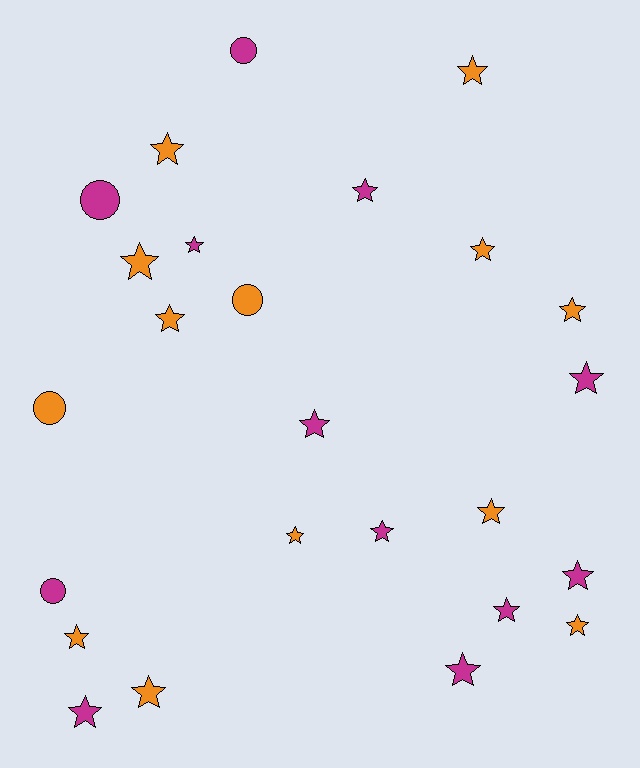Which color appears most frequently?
Orange, with 13 objects.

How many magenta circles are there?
There are 3 magenta circles.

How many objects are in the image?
There are 25 objects.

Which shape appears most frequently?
Star, with 20 objects.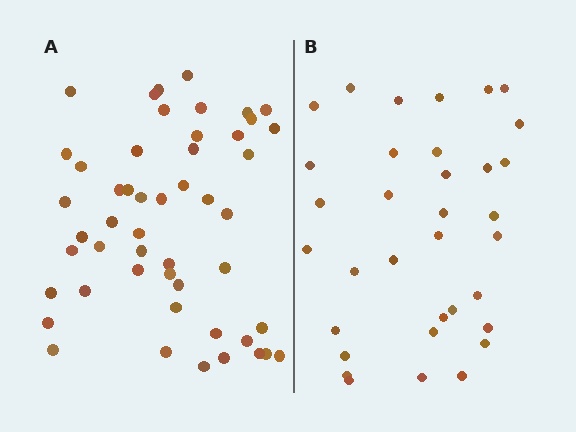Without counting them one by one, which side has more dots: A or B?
Region A (the left region) has more dots.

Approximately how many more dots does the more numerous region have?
Region A has approximately 15 more dots than region B.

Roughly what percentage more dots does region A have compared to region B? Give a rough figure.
About 45% more.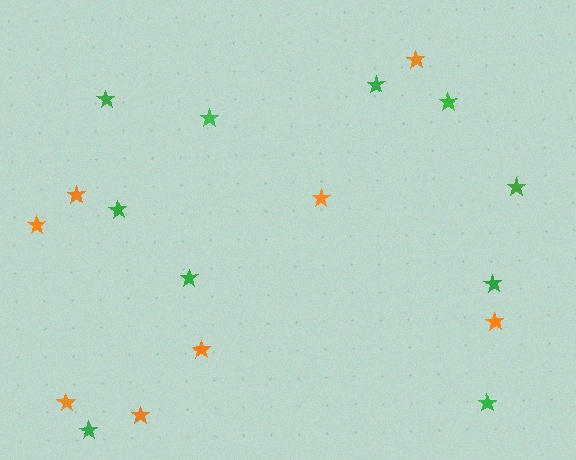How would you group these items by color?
There are 2 groups: one group of orange stars (8) and one group of green stars (10).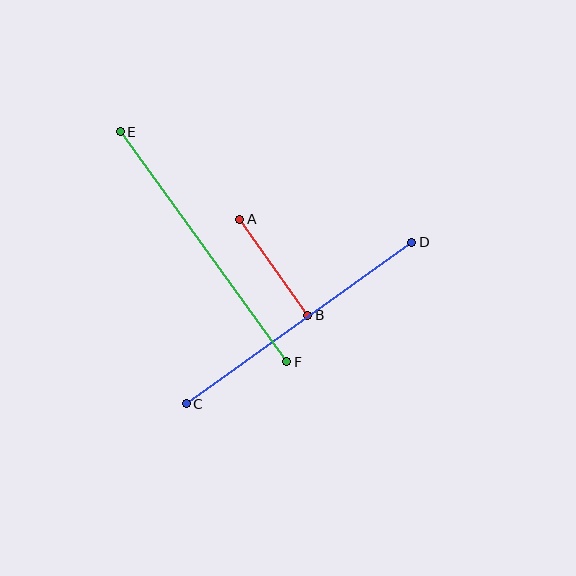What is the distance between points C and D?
The distance is approximately 278 pixels.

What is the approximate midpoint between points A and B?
The midpoint is at approximately (274, 267) pixels.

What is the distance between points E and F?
The distance is approximately 284 pixels.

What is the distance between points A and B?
The distance is approximately 118 pixels.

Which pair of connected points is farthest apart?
Points E and F are farthest apart.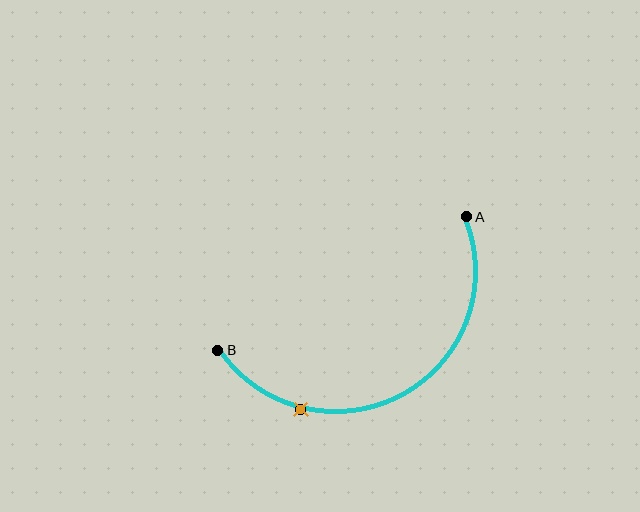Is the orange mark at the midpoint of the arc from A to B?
No. The orange mark lies on the arc but is closer to endpoint B. The arc midpoint would be at the point on the curve equidistant along the arc from both A and B.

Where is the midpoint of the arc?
The arc midpoint is the point on the curve farthest from the straight line joining A and B. It sits below that line.